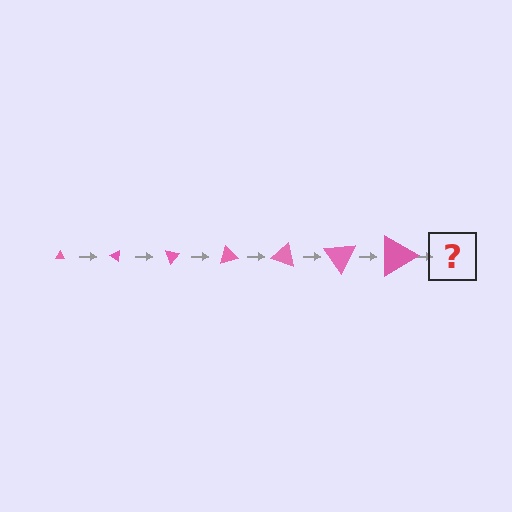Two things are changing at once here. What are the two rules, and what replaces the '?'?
The two rules are that the triangle grows larger each step and it rotates 35 degrees each step. The '?' should be a triangle, larger than the previous one and rotated 245 degrees from the start.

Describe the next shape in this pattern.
It should be a triangle, larger than the previous one and rotated 245 degrees from the start.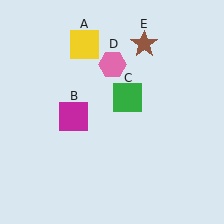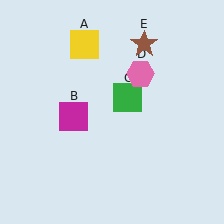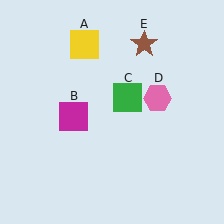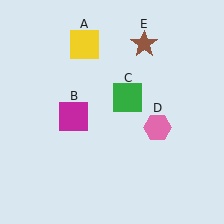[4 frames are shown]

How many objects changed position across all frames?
1 object changed position: pink hexagon (object D).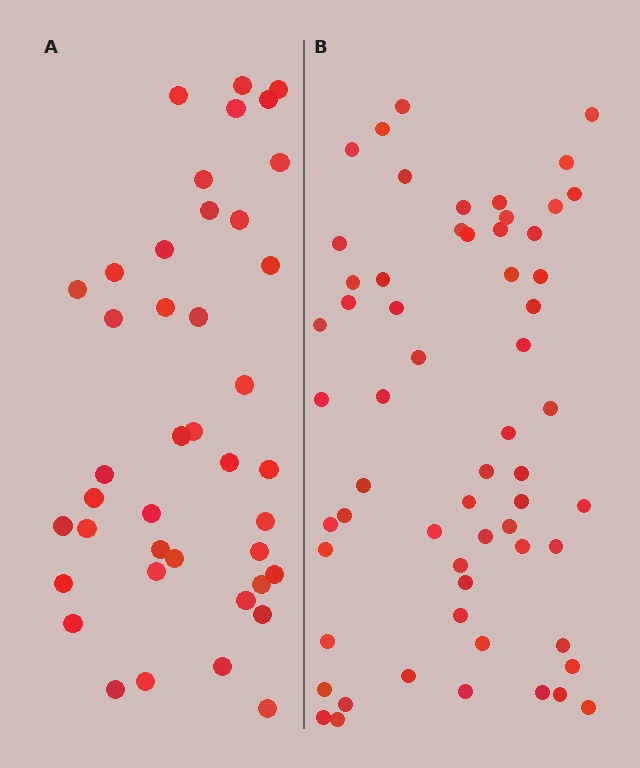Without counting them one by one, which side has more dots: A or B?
Region B (the right region) has more dots.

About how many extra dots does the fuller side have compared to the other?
Region B has approximately 20 more dots than region A.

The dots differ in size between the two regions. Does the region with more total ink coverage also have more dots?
No. Region A has more total ink coverage because its dots are larger, but region B actually contains more individual dots. Total area can be misleading — the number of items is what matters here.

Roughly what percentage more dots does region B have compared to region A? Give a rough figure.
About 45% more.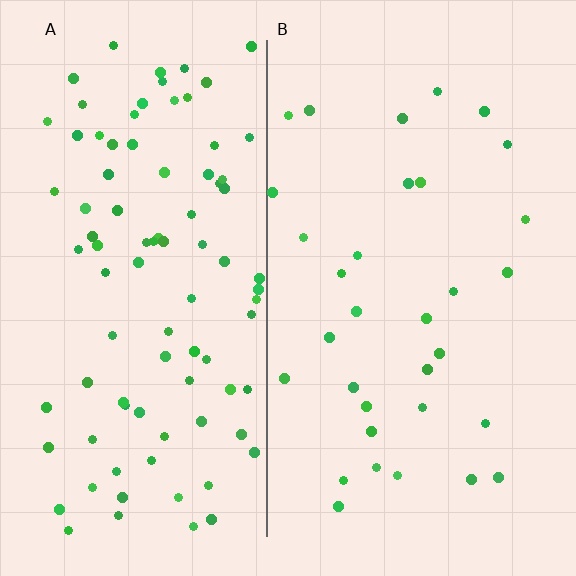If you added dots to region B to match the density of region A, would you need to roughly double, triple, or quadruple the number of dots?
Approximately triple.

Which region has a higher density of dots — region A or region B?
A (the left).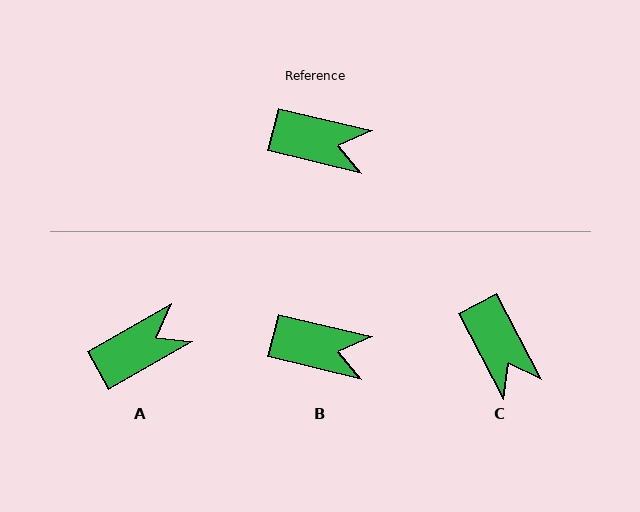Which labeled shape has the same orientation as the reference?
B.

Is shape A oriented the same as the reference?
No, it is off by about 43 degrees.